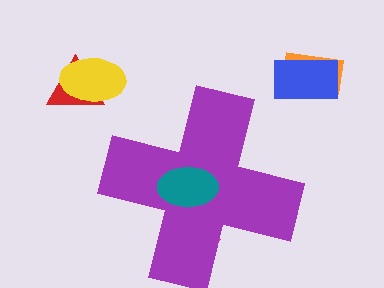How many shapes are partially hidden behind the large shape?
1 shape is partially hidden.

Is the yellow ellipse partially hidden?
No, the yellow ellipse is fully visible.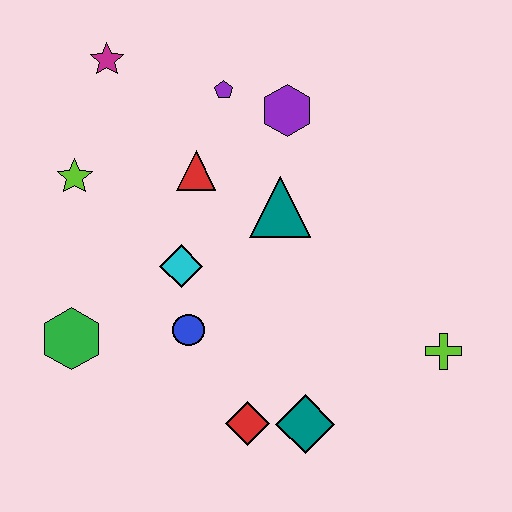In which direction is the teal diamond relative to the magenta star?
The teal diamond is below the magenta star.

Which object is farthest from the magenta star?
The lime cross is farthest from the magenta star.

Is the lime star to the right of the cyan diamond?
No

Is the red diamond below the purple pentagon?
Yes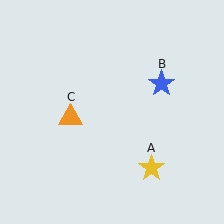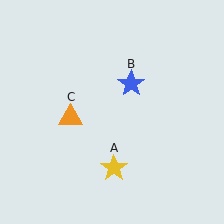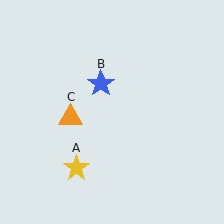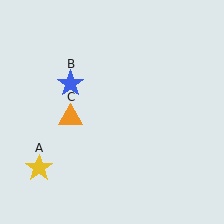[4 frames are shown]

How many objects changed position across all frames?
2 objects changed position: yellow star (object A), blue star (object B).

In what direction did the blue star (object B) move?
The blue star (object B) moved left.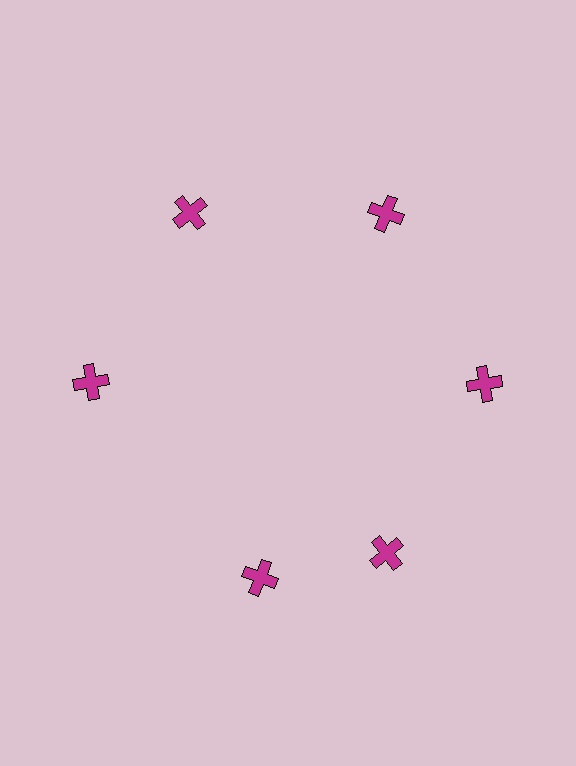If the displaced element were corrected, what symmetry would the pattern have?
It would have 6-fold rotational symmetry — the pattern would map onto itself every 60 degrees.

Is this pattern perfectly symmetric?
No. The 6 magenta crosses are arranged in a ring, but one element near the 7 o'clock position is rotated out of alignment along the ring, breaking the 6-fold rotational symmetry.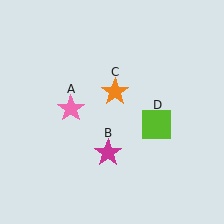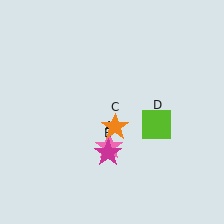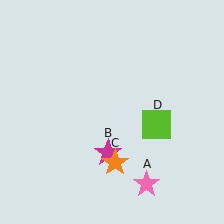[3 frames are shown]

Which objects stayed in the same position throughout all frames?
Magenta star (object B) and lime square (object D) remained stationary.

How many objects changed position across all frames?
2 objects changed position: pink star (object A), orange star (object C).